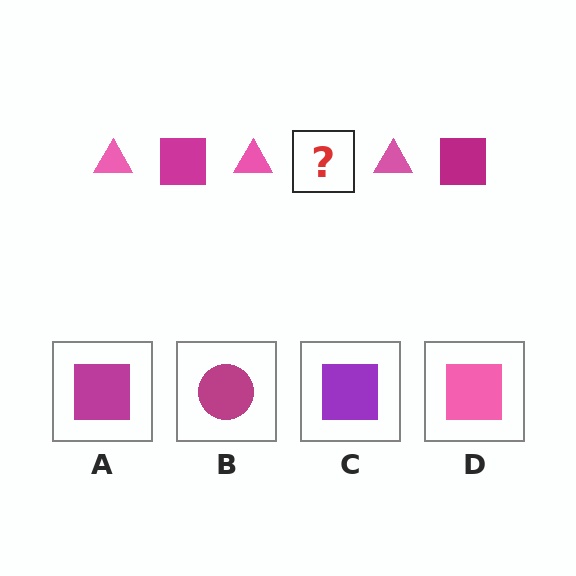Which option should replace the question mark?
Option A.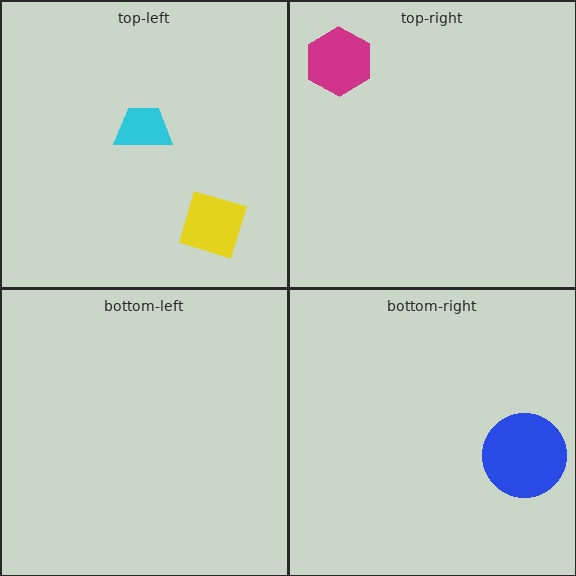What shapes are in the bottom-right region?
The blue circle.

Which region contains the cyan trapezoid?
The top-left region.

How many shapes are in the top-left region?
2.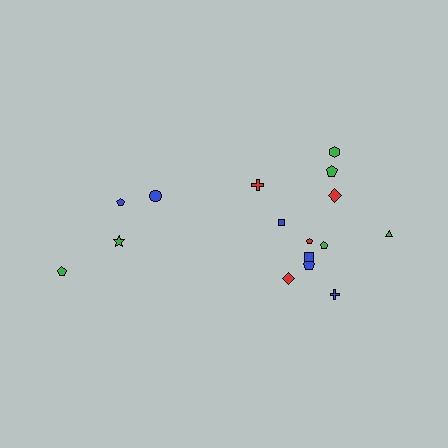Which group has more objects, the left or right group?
The right group.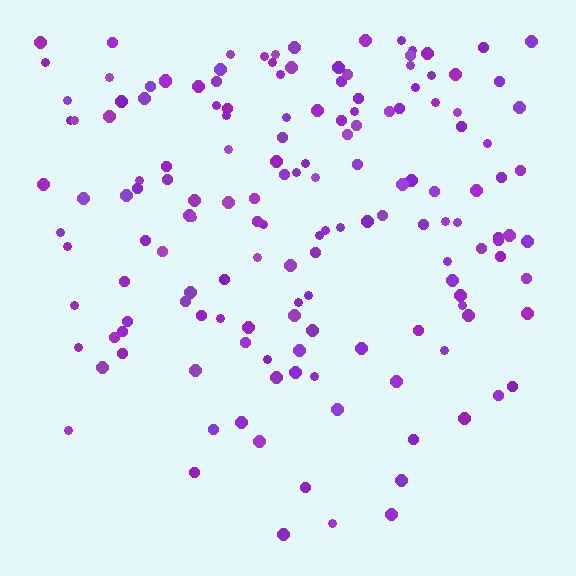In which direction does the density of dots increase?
From bottom to top, with the top side densest.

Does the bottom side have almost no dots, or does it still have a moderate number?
Still a moderate number, just noticeably fewer than the top.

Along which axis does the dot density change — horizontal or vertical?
Vertical.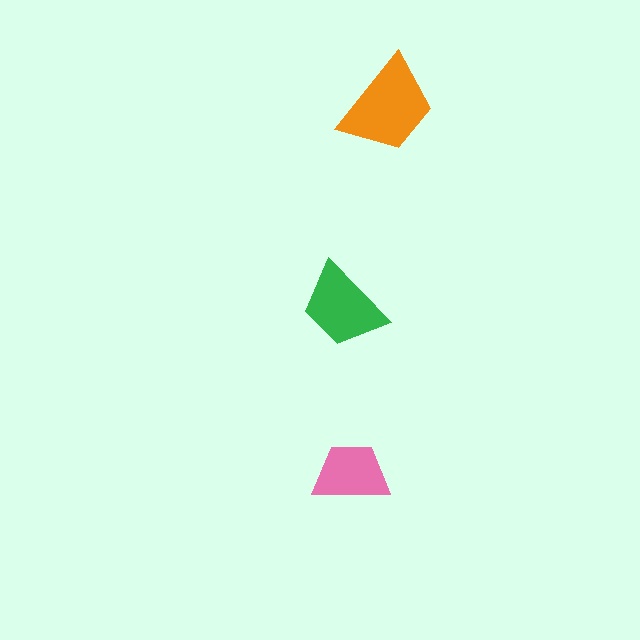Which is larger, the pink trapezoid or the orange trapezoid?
The orange one.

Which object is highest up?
The orange trapezoid is topmost.